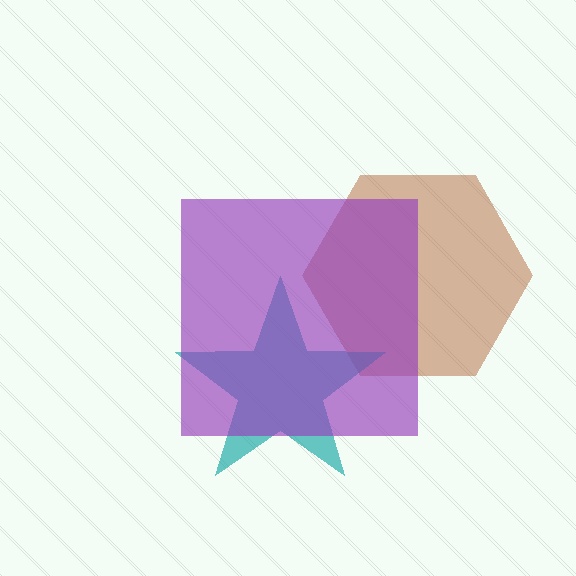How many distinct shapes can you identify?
There are 3 distinct shapes: a brown hexagon, a teal star, a purple square.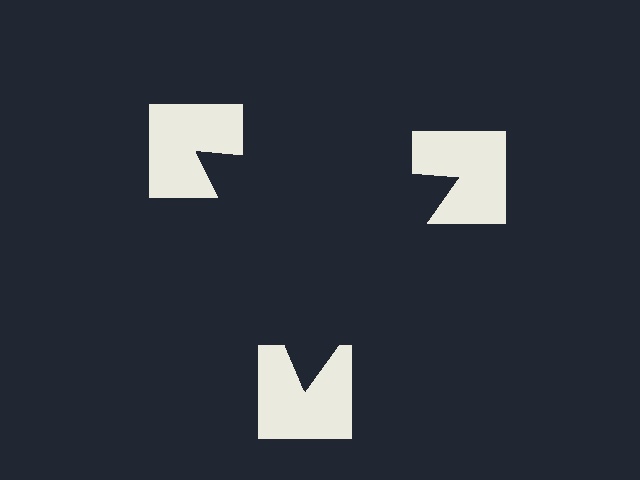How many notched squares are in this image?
There are 3 — one at each vertex of the illusory triangle.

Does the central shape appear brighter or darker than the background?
It typically appears slightly darker than the background, even though no actual brightness change is drawn.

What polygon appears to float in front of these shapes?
An illusory triangle — its edges are inferred from the aligned wedge cuts in the notched squares, not physically drawn.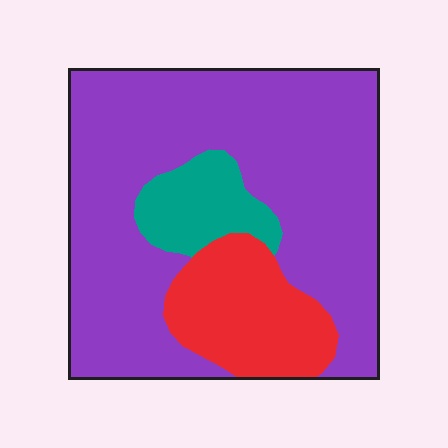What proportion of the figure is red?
Red covers roughly 20% of the figure.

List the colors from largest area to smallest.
From largest to smallest: purple, red, teal.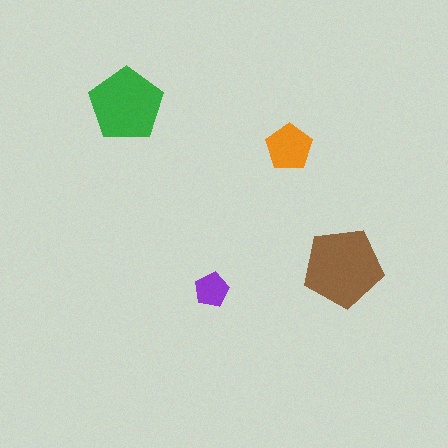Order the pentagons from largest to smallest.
the brown one, the green one, the orange one, the purple one.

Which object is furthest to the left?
The green pentagon is leftmost.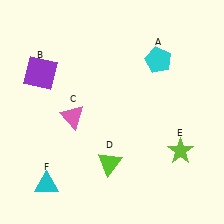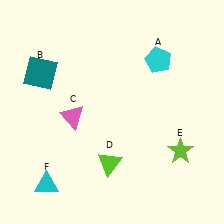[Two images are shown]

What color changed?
The square (B) changed from purple in Image 1 to teal in Image 2.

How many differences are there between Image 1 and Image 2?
There is 1 difference between the two images.